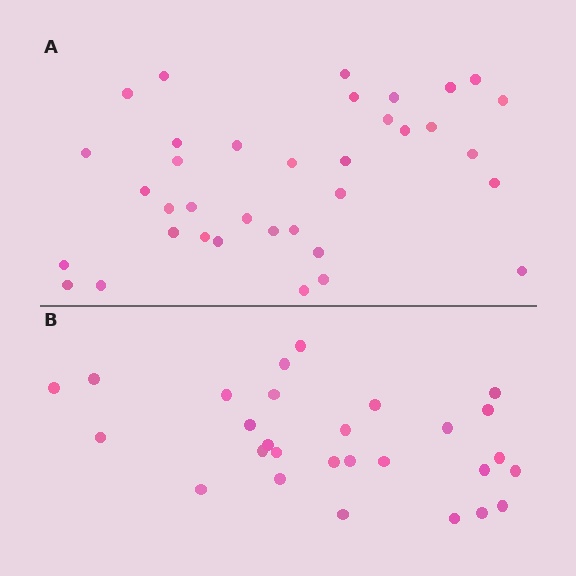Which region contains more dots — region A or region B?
Region A (the top region) has more dots.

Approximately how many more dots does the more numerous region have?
Region A has roughly 8 or so more dots than region B.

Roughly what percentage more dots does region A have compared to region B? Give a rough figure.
About 30% more.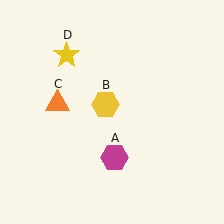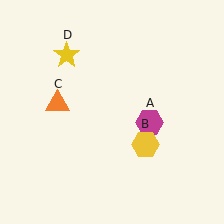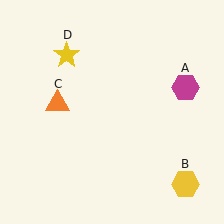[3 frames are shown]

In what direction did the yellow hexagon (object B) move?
The yellow hexagon (object B) moved down and to the right.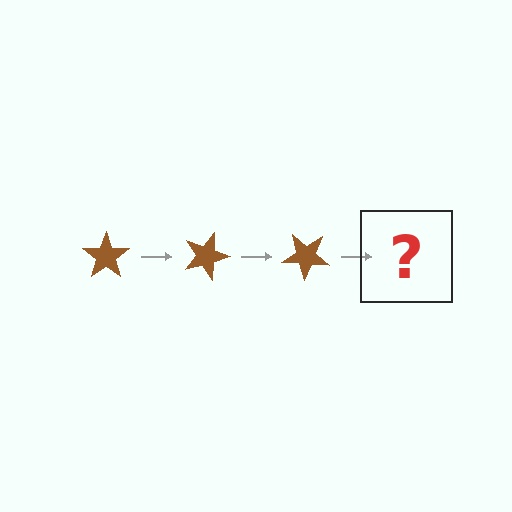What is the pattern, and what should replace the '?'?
The pattern is that the star rotates 20 degrees each step. The '?' should be a brown star rotated 60 degrees.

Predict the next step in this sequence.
The next step is a brown star rotated 60 degrees.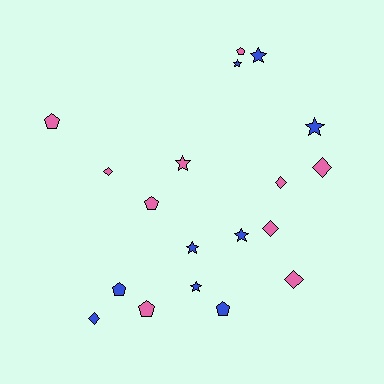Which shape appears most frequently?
Star, with 7 objects.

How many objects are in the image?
There are 19 objects.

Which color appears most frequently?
Pink, with 10 objects.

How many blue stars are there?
There are 6 blue stars.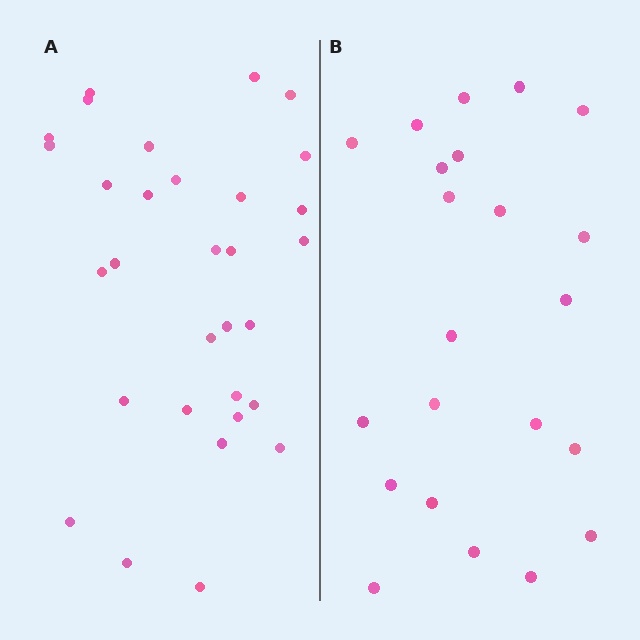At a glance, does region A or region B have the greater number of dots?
Region A (the left region) has more dots.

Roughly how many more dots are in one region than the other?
Region A has roughly 8 or so more dots than region B.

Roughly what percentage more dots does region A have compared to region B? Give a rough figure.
About 40% more.